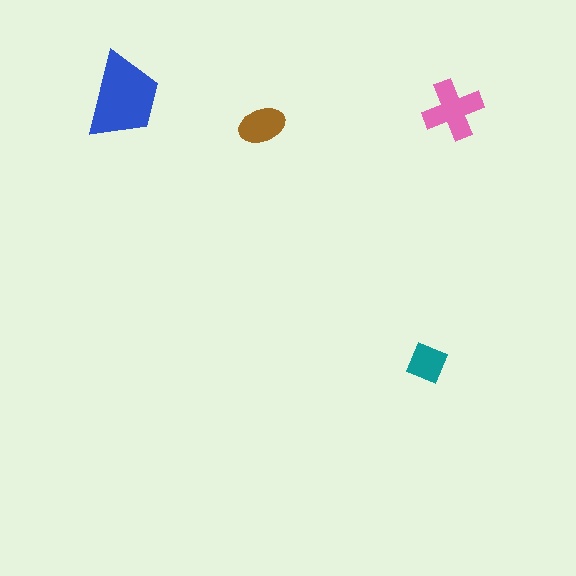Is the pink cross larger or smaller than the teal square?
Larger.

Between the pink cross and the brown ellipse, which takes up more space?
The pink cross.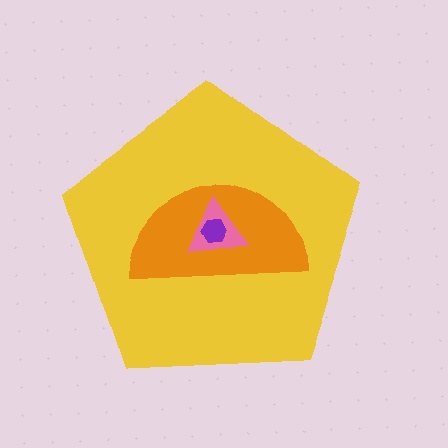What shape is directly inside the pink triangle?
The purple hexagon.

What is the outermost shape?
The yellow pentagon.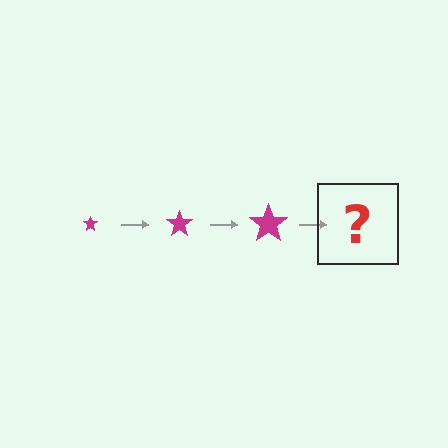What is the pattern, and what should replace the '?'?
The pattern is that the star gets progressively larger each step. The '?' should be a magenta star, larger than the previous one.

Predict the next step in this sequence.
The next step is a magenta star, larger than the previous one.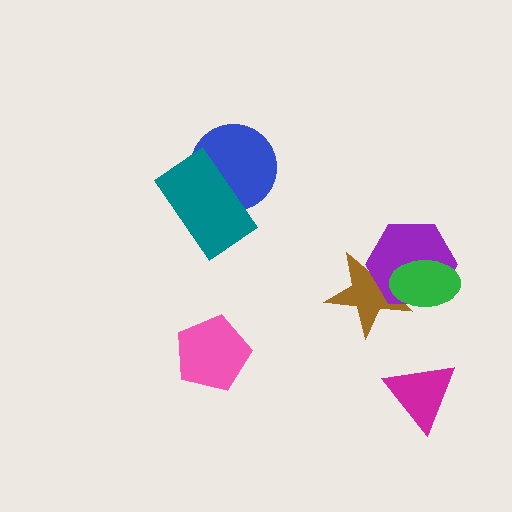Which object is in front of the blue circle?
The teal rectangle is in front of the blue circle.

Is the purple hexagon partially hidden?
Yes, it is partially covered by another shape.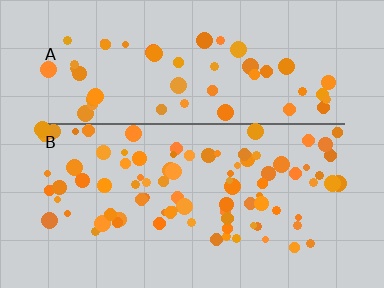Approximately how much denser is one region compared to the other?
Approximately 1.6× — region B over region A.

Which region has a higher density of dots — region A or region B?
B (the bottom).